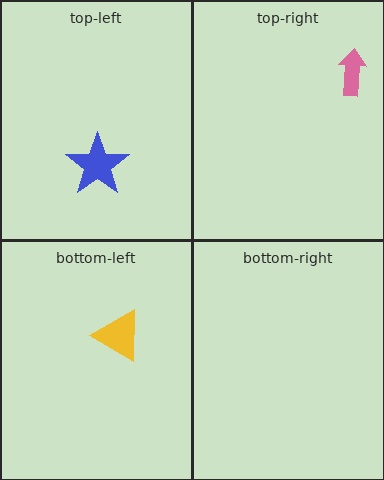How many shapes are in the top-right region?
1.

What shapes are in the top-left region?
The blue star.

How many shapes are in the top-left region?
1.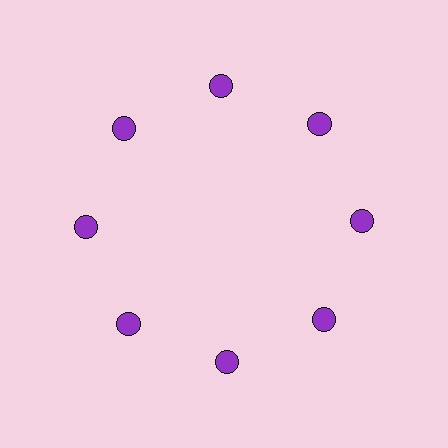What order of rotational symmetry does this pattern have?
This pattern has 8-fold rotational symmetry.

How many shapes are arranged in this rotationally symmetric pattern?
There are 8 shapes, arranged in 8 groups of 1.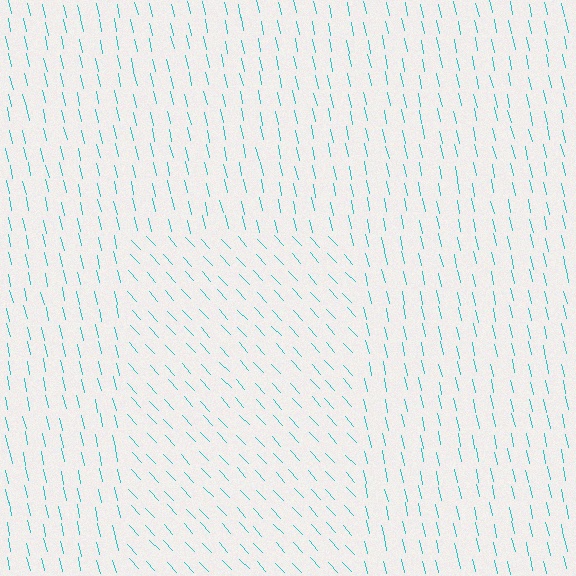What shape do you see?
I see a rectangle.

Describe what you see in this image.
The image is filled with small cyan line segments. A rectangle region in the image has lines oriented differently from the surrounding lines, creating a visible texture boundary.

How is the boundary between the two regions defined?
The boundary is defined purely by a change in line orientation (approximately 31 degrees difference). All lines are the same color and thickness.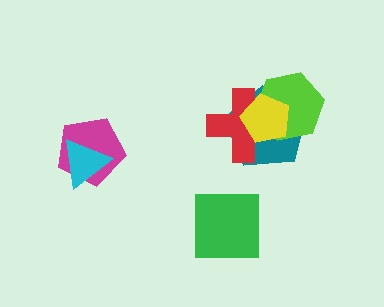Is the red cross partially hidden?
Yes, it is partially covered by another shape.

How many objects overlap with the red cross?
3 objects overlap with the red cross.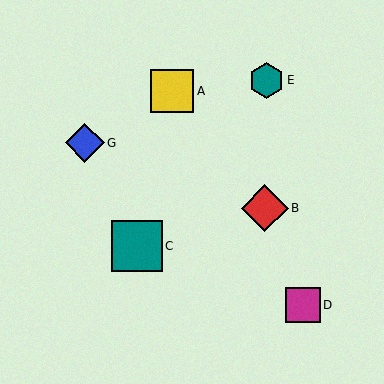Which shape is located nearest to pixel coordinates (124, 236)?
The teal square (labeled C) at (137, 246) is nearest to that location.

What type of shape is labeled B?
Shape B is a red diamond.